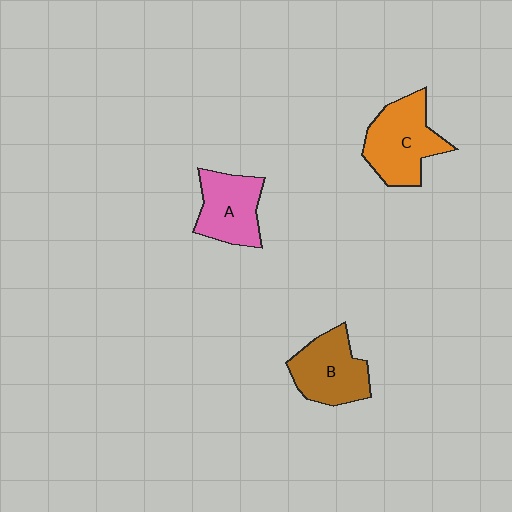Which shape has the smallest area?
Shape A (pink).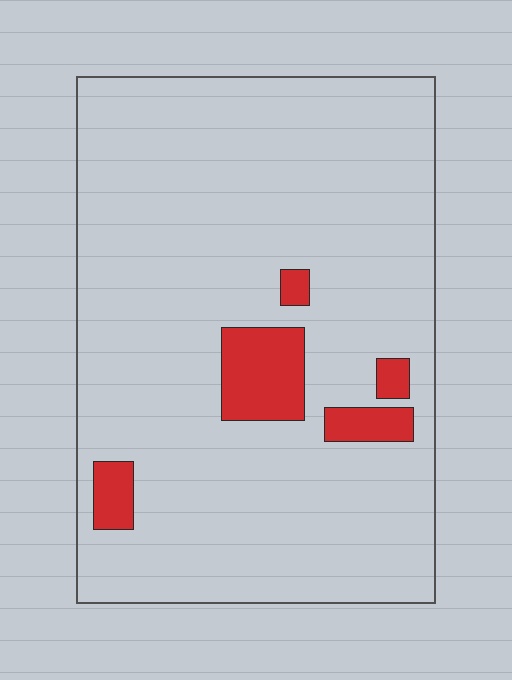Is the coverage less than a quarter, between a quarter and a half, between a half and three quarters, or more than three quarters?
Less than a quarter.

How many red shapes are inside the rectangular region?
5.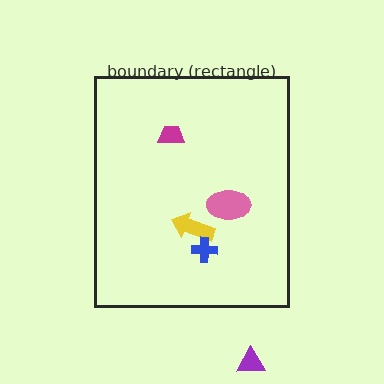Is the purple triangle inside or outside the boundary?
Outside.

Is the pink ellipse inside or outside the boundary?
Inside.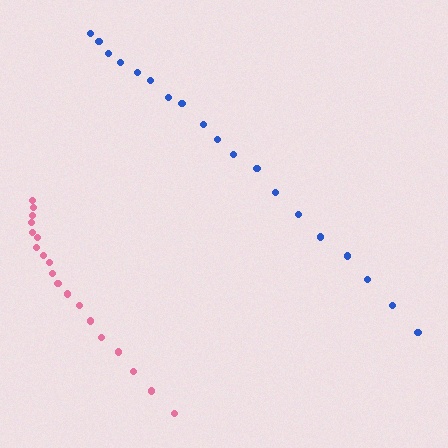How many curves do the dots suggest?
There are 2 distinct paths.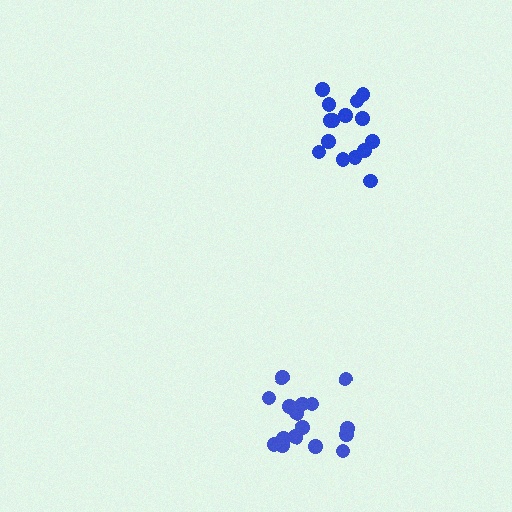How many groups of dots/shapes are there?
There are 2 groups.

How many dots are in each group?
Group 1: 15 dots, Group 2: 16 dots (31 total).